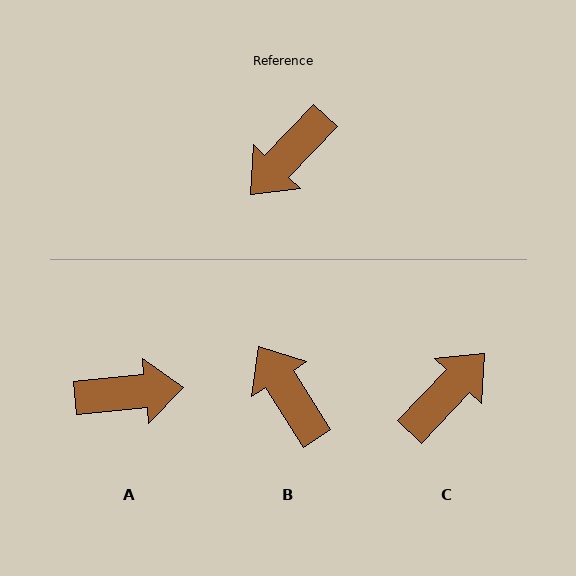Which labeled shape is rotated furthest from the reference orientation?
C, about 180 degrees away.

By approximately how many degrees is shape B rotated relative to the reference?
Approximately 104 degrees clockwise.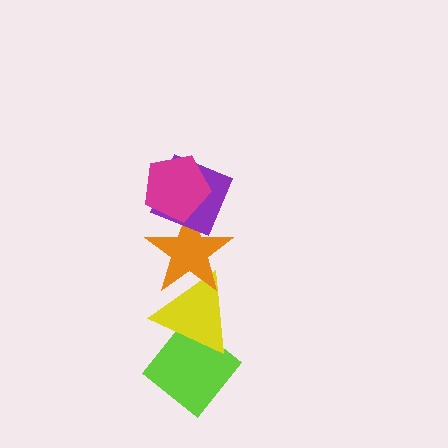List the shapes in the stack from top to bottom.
From top to bottom: the magenta pentagon, the purple diamond, the orange star, the yellow triangle, the lime diamond.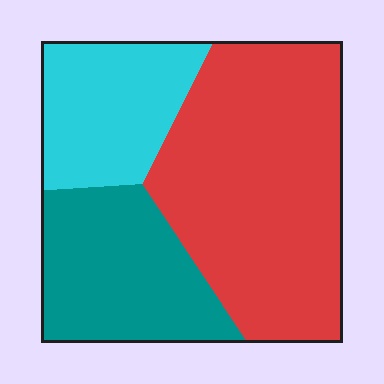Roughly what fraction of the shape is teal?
Teal takes up about one quarter (1/4) of the shape.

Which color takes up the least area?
Cyan, at roughly 20%.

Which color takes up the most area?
Red, at roughly 50%.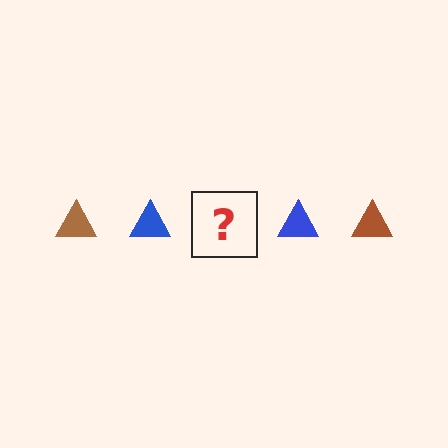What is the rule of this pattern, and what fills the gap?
The rule is that the pattern cycles through brown, blue triangles. The gap should be filled with a brown triangle.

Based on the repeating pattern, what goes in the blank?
The blank should be a brown triangle.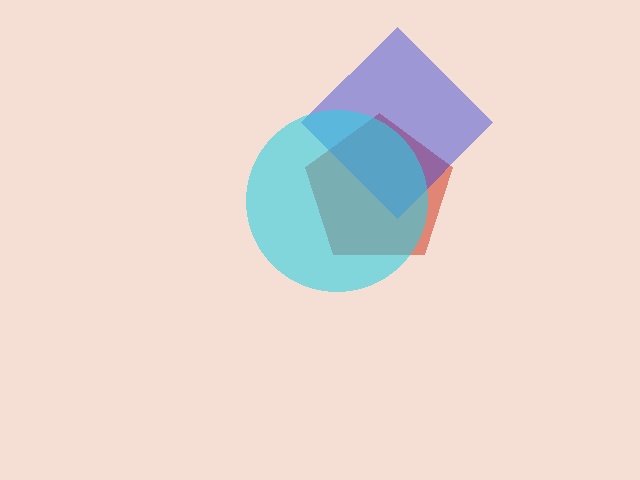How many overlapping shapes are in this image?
There are 3 overlapping shapes in the image.